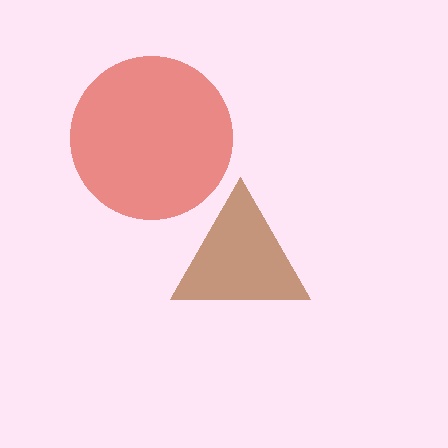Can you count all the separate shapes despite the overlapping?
Yes, there are 2 separate shapes.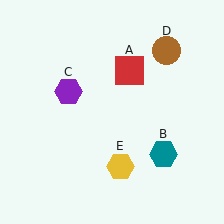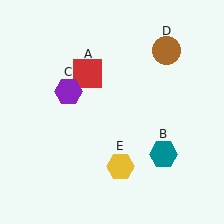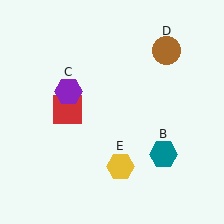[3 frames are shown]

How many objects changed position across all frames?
1 object changed position: red square (object A).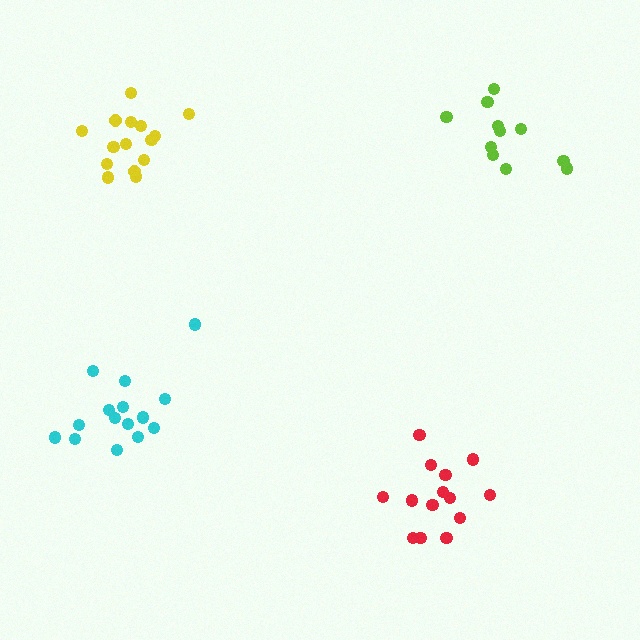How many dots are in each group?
Group 1: 15 dots, Group 2: 15 dots, Group 3: 14 dots, Group 4: 11 dots (55 total).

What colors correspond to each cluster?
The clusters are colored: cyan, yellow, red, lime.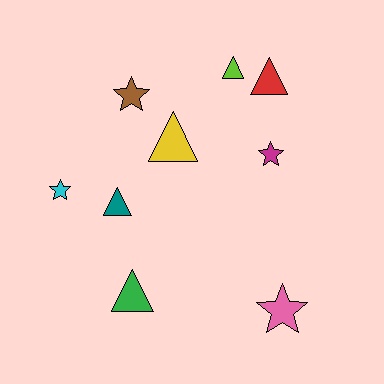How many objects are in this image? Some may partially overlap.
There are 9 objects.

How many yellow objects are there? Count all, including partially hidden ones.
There is 1 yellow object.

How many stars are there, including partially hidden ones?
There are 4 stars.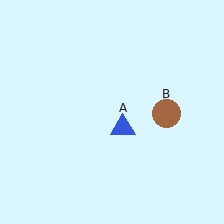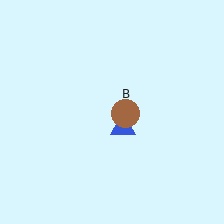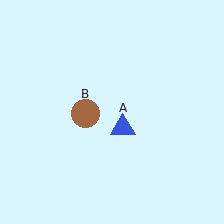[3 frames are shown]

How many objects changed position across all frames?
1 object changed position: brown circle (object B).